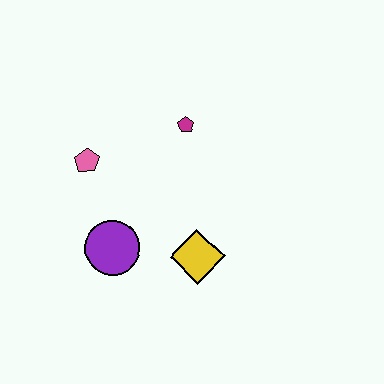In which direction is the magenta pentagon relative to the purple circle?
The magenta pentagon is above the purple circle.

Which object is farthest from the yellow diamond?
The pink pentagon is farthest from the yellow diamond.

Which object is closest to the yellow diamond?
The purple circle is closest to the yellow diamond.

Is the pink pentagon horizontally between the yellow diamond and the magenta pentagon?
No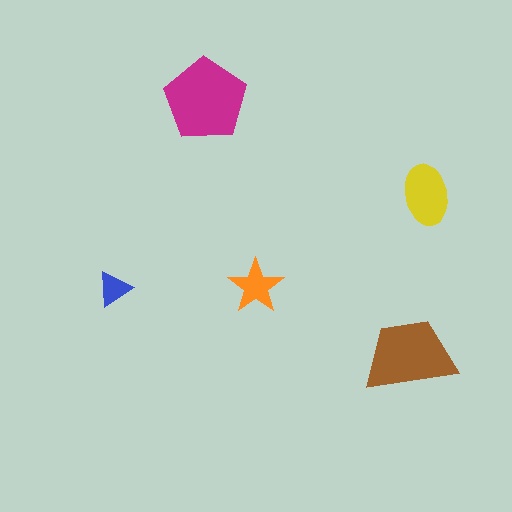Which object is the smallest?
The blue triangle.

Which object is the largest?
The magenta pentagon.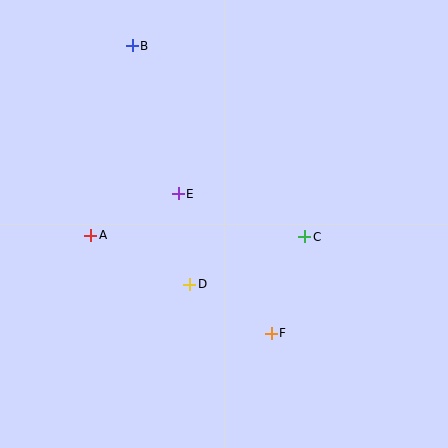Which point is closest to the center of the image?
Point E at (178, 194) is closest to the center.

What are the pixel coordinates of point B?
Point B is at (132, 46).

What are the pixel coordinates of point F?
Point F is at (271, 333).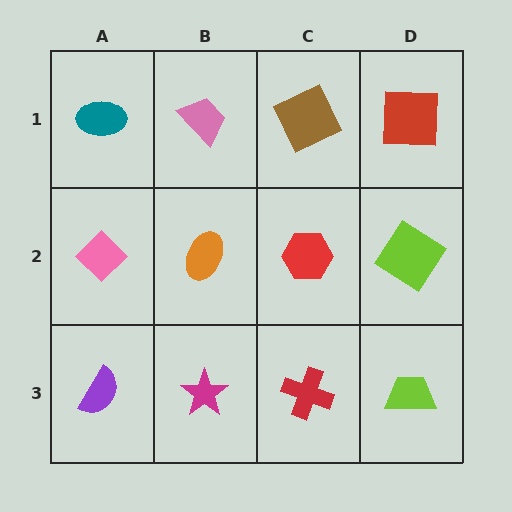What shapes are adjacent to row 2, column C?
A brown square (row 1, column C), a red cross (row 3, column C), an orange ellipse (row 2, column B), a lime diamond (row 2, column D).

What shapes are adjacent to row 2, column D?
A red square (row 1, column D), a lime trapezoid (row 3, column D), a red hexagon (row 2, column C).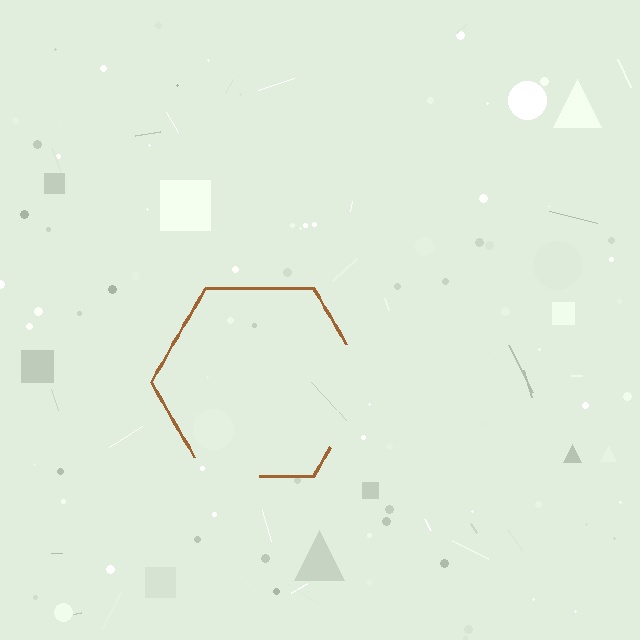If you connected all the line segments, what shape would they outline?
They would outline a hexagon.